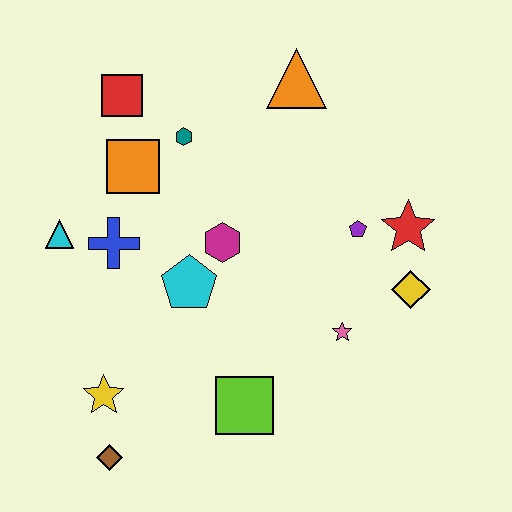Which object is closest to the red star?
The purple pentagon is closest to the red star.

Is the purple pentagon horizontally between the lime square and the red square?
No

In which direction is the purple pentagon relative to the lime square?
The purple pentagon is above the lime square.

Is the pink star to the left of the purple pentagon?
Yes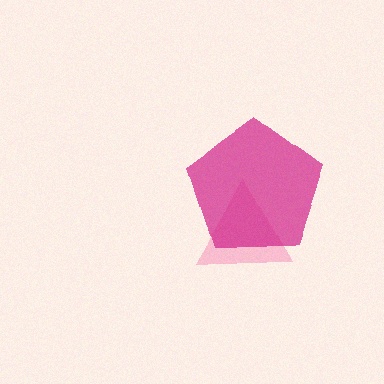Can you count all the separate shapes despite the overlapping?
Yes, there are 2 separate shapes.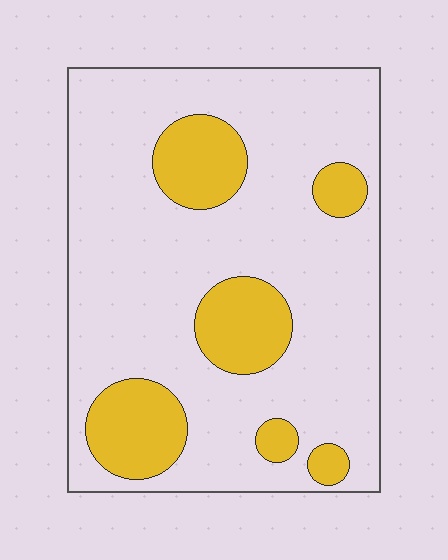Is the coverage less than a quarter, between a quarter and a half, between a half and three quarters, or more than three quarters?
Less than a quarter.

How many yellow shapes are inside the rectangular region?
6.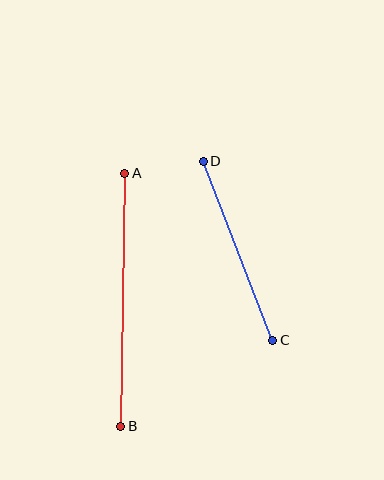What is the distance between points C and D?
The distance is approximately 192 pixels.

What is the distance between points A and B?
The distance is approximately 253 pixels.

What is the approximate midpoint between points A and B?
The midpoint is at approximately (123, 300) pixels.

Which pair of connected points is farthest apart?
Points A and B are farthest apart.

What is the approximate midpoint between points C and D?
The midpoint is at approximately (238, 251) pixels.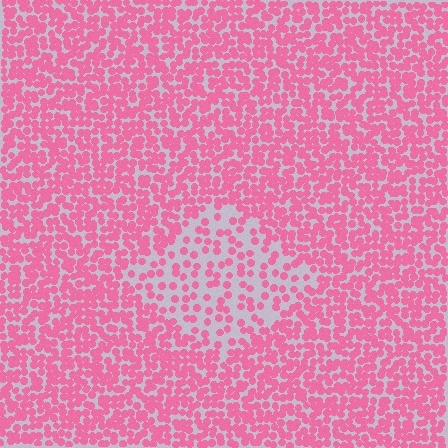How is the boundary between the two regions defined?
The boundary is defined by a change in element density (approximately 2.2x ratio). All elements are the same color, size, and shape.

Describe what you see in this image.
The image contains small pink elements arranged at two different densities. A diamond-shaped region is visible where the elements are less densely packed than the surrounding area.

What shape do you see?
I see a diamond.